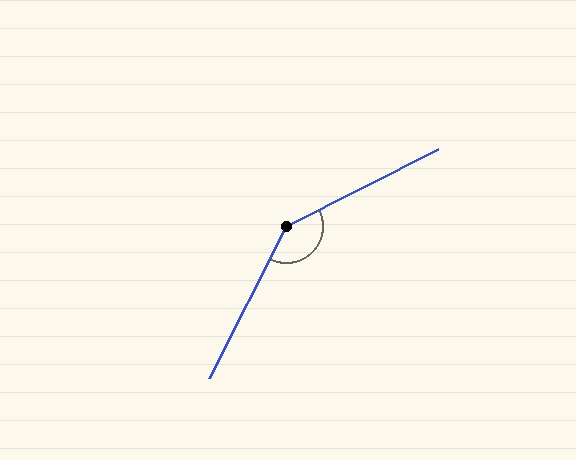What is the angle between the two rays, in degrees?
Approximately 144 degrees.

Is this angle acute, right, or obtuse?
It is obtuse.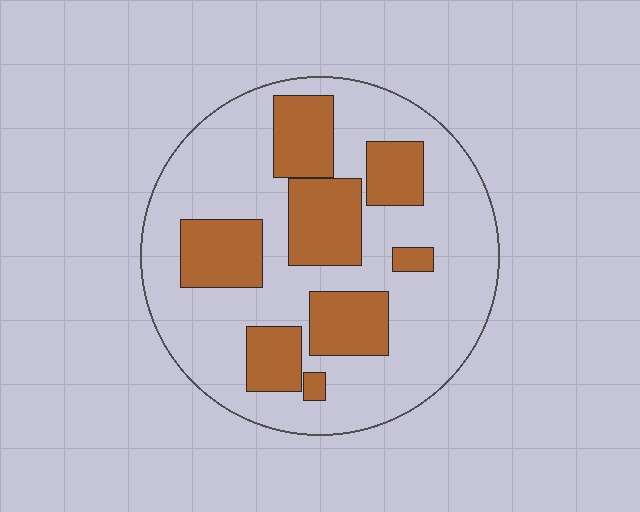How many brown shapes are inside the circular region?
8.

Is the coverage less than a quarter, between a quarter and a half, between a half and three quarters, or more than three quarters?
Between a quarter and a half.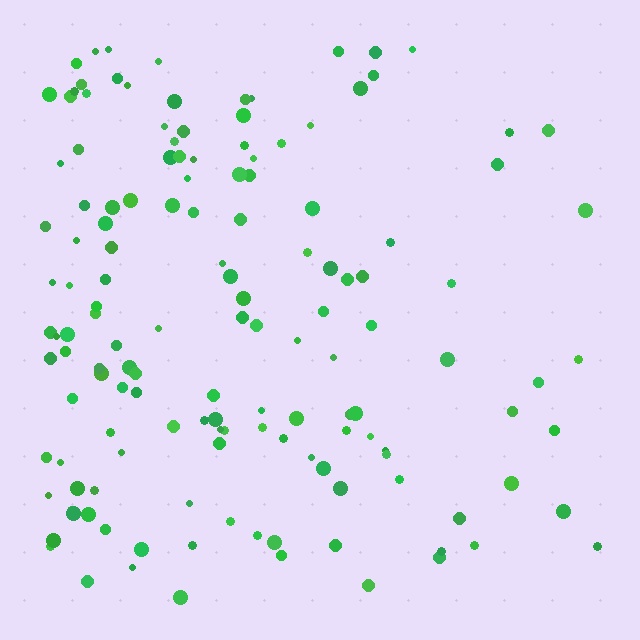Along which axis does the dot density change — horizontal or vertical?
Horizontal.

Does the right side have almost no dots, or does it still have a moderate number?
Still a moderate number, just noticeably fewer than the left.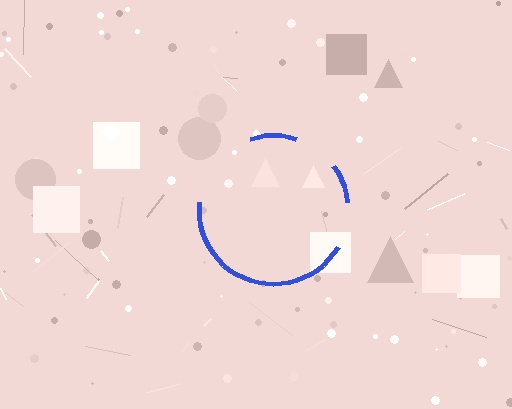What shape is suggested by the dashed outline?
The dashed outline suggests a circle.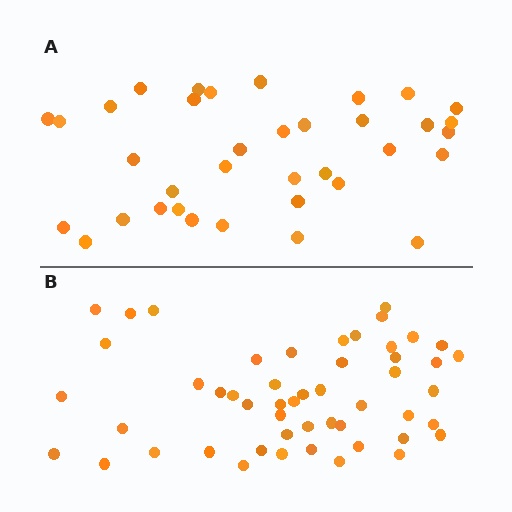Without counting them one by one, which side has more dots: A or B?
Region B (the bottom region) has more dots.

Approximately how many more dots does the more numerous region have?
Region B has approximately 15 more dots than region A.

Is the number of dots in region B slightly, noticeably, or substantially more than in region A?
Region B has noticeably more, but not dramatically so. The ratio is roughly 1.4 to 1.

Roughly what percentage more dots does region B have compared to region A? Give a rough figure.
About 40% more.